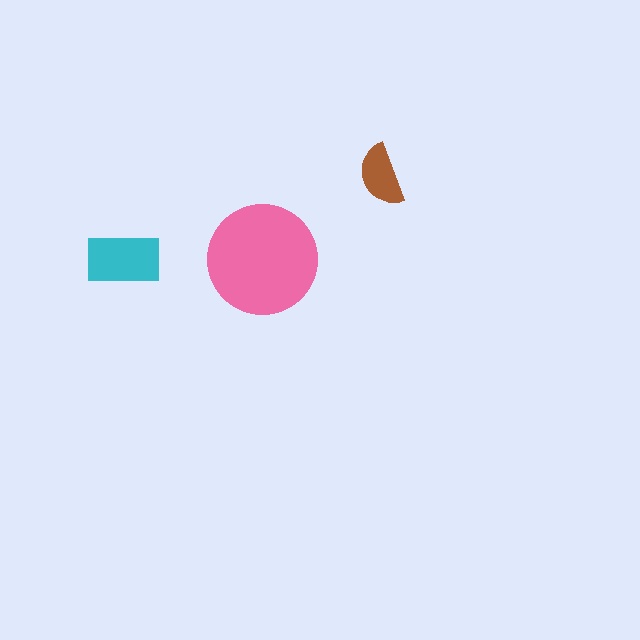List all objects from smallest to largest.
The brown semicircle, the cyan rectangle, the pink circle.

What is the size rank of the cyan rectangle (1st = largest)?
2nd.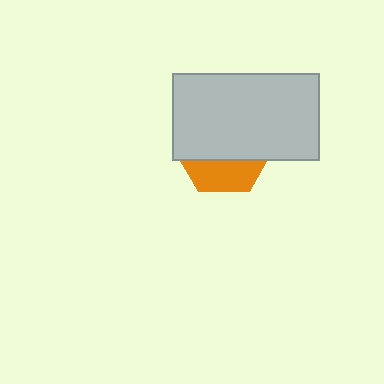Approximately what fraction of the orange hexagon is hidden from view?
Roughly 69% of the orange hexagon is hidden behind the light gray rectangle.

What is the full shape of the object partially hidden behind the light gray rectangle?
The partially hidden object is an orange hexagon.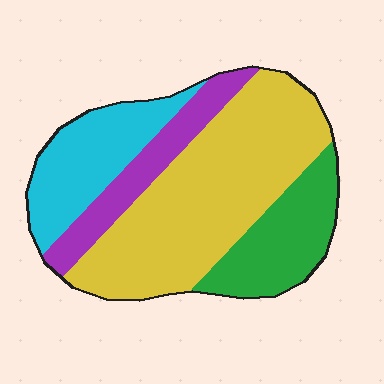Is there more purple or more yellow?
Yellow.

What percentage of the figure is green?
Green covers roughly 20% of the figure.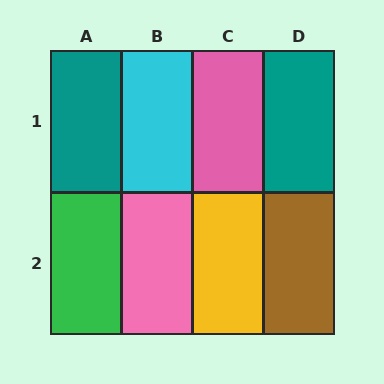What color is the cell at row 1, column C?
Pink.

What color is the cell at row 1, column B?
Cyan.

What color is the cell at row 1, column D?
Teal.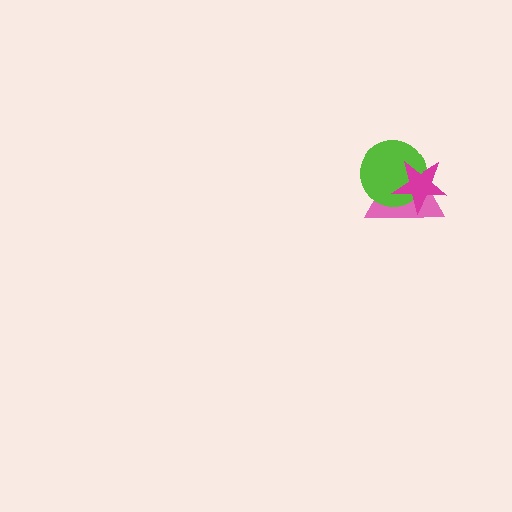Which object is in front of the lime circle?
The magenta star is in front of the lime circle.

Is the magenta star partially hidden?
No, no other shape covers it.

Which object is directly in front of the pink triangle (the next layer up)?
The lime circle is directly in front of the pink triangle.